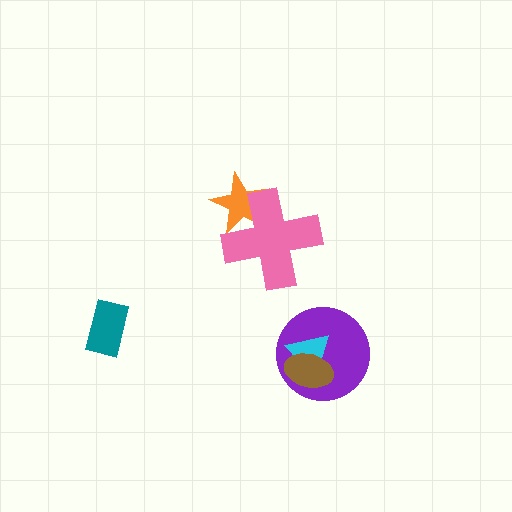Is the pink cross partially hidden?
No, no other shape covers it.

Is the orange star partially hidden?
Yes, it is partially covered by another shape.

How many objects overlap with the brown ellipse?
2 objects overlap with the brown ellipse.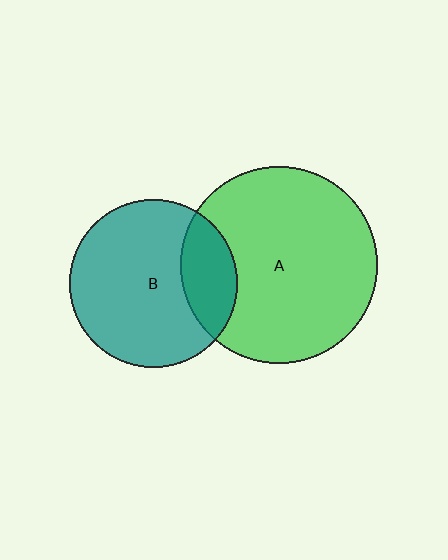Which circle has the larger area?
Circle A (green).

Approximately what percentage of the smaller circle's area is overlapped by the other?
Approximately 20%.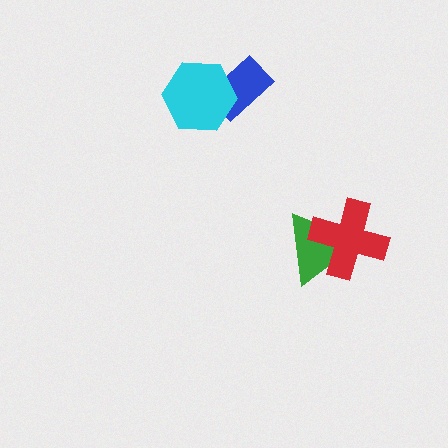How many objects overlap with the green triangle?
1 object overlaps with the green triangle.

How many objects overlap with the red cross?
1 object overlaps with the red cross.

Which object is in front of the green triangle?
The red cross is in front of the green triangle.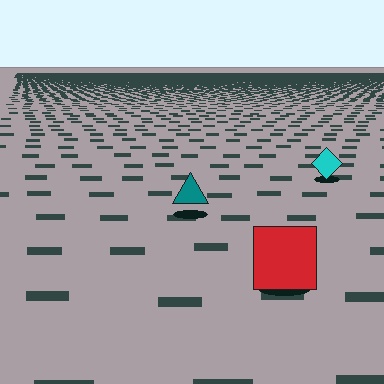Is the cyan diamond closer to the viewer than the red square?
No. The red square is closer — you can tell from the texture gradient: the ground texture is coarser near it.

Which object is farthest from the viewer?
The cyan diamond is farthest from the viewer. It appears smaller and the ground texture around it is denser.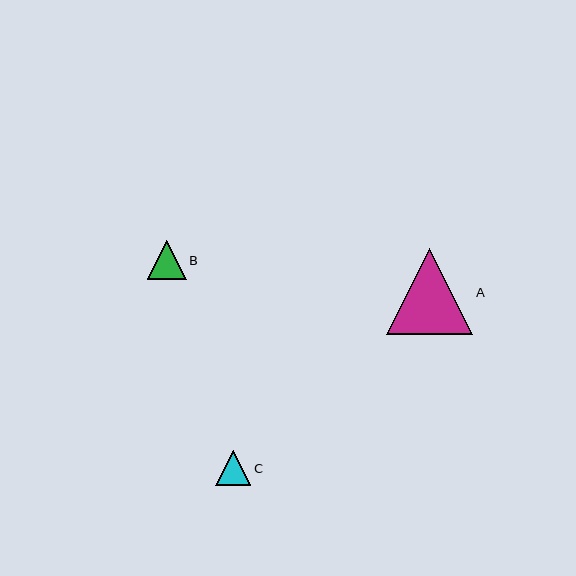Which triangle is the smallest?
Triangle C is the smallest with a size of approximately 36 pixels.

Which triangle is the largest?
Triangle A is the largest with a size of approximately 86 pixels.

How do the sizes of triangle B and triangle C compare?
Triangle B and triangle C are approximately the same size.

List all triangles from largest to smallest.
From largest to smallest: A, B, C.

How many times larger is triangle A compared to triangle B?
Triangle A is approximately 2.2 times the size of triangle B.